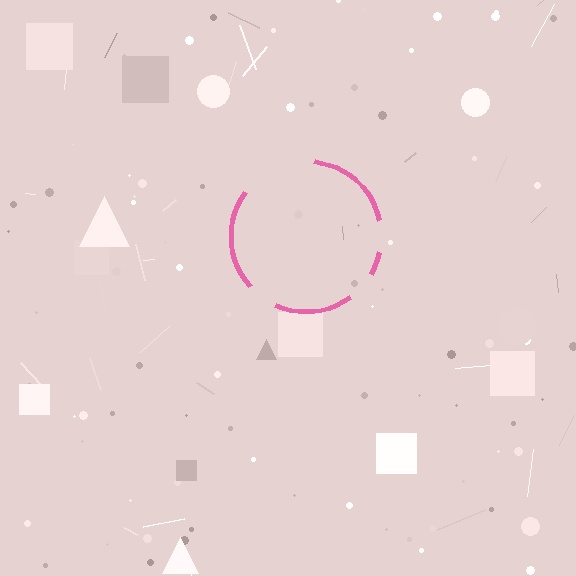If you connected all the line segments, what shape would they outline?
They would outline a circle.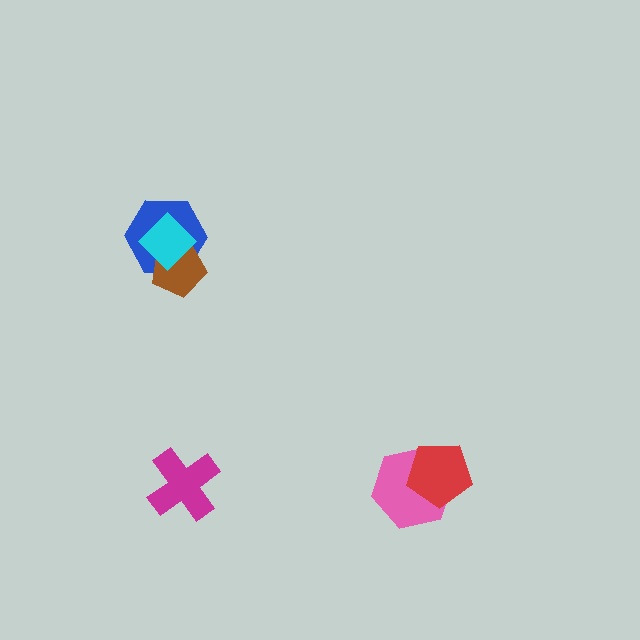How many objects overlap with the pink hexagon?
1 object overlaps with the pink hexagon.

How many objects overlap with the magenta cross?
0 objects overlap with the magenta cross.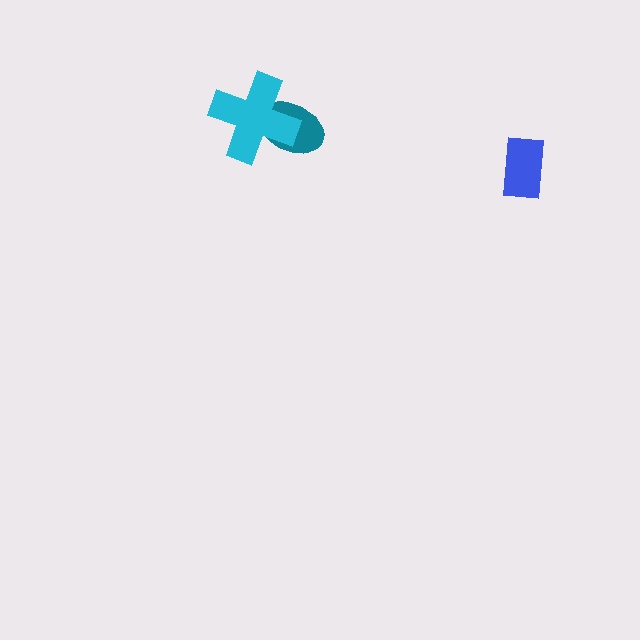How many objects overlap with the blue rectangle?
0 objects overlap with the blue rectangle.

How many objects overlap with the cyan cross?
1 object overlaps with the cyan cross.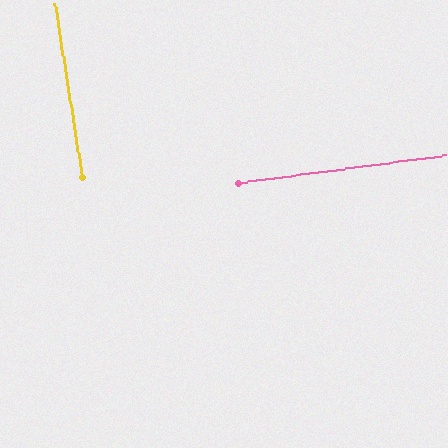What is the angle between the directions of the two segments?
Approximately 89 degrees.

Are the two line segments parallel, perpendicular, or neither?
Perpendicular — they meet at approximately 89°.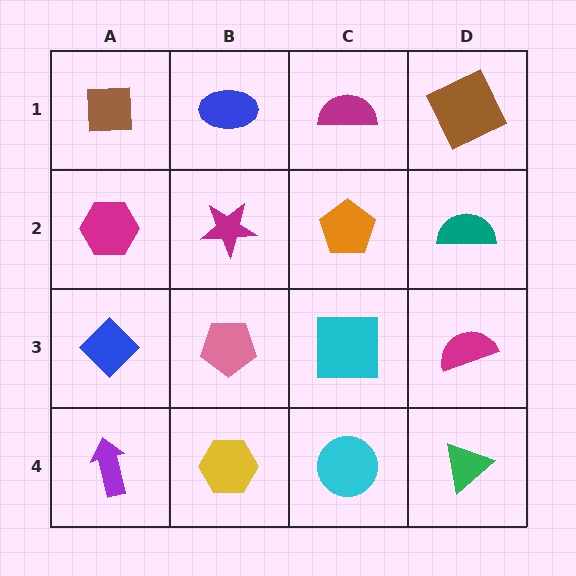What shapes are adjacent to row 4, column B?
A pink pentagon (row 3, column B), a purple arrow (row 4, column A), a cyan circle (row 4, column C).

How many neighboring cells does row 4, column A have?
2.